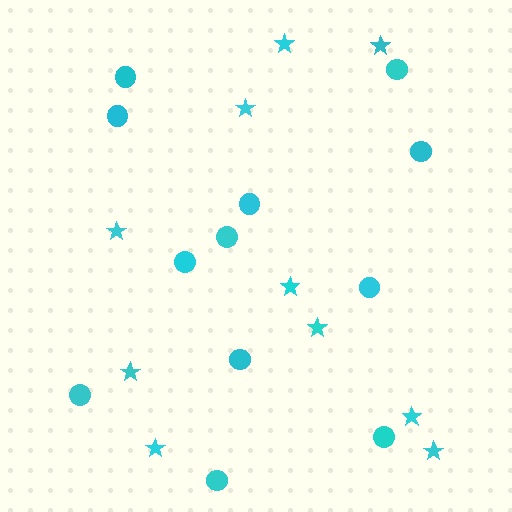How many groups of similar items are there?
There are 2 groups: one group of circles (12) and one group of stars (10).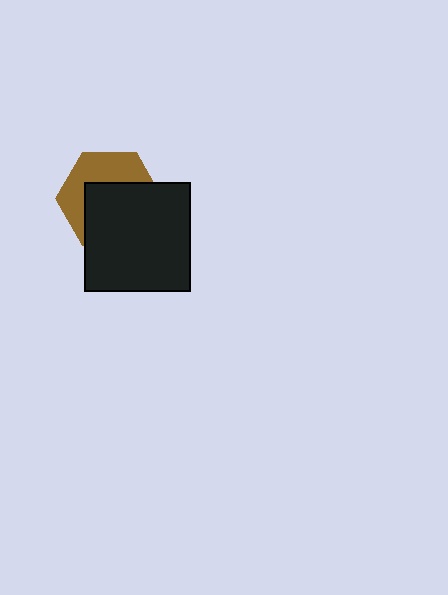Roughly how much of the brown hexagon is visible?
A small part of it is visible (roughly 42%).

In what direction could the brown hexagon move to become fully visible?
The brown hexagon could move toward the upper-left. That would shift it out from behind the black rectangle entirely.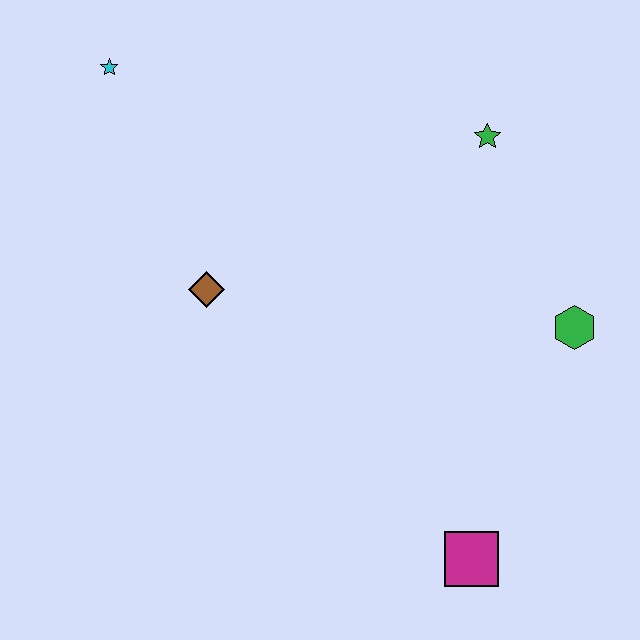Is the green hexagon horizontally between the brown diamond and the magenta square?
No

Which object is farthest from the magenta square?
The cyan star is farthest from the magenta square.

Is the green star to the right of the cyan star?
Yes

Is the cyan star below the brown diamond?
No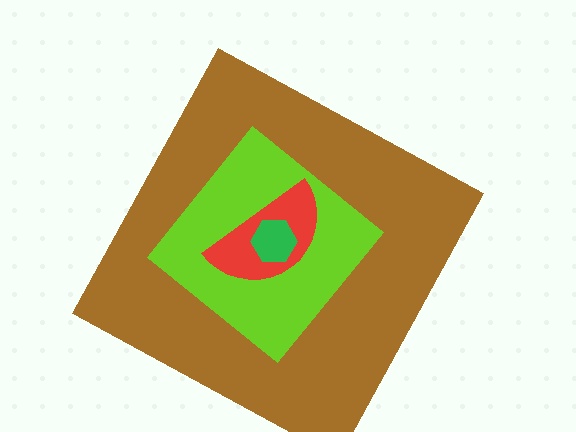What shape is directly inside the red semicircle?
The green hexagon.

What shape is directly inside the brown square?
The lime diamond.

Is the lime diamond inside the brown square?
Yes.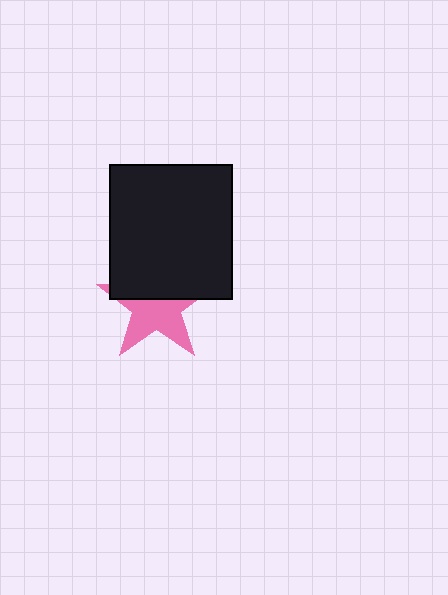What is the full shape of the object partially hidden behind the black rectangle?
The partially hidden object is a pink star.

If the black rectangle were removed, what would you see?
You would see the complete pink star.